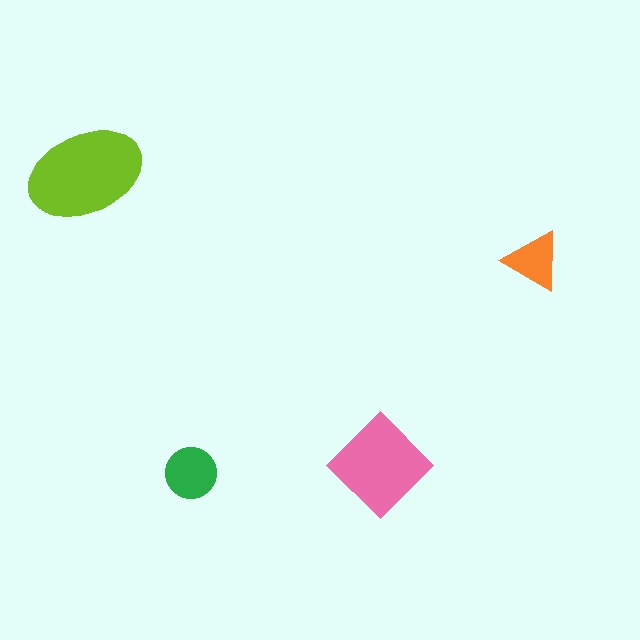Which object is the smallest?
The orange triangle.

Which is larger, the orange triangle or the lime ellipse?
The lime ellipse.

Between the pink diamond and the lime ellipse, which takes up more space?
The lime ellipse.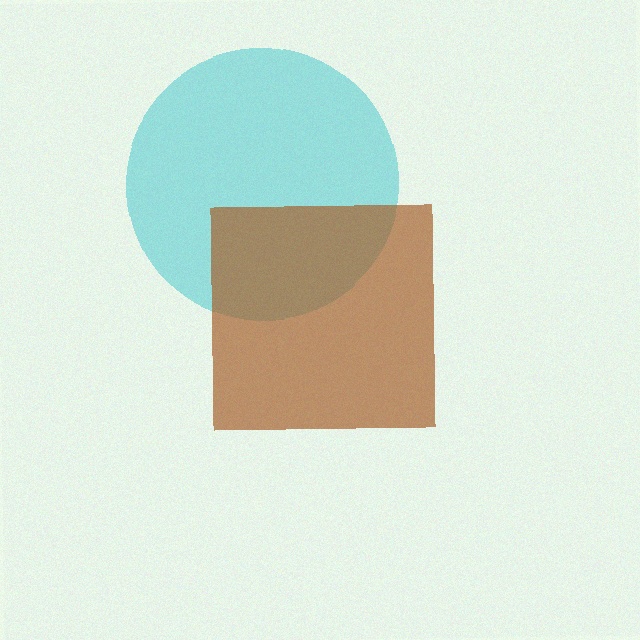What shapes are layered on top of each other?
The layered shapes are: a cyan circle, a brown square.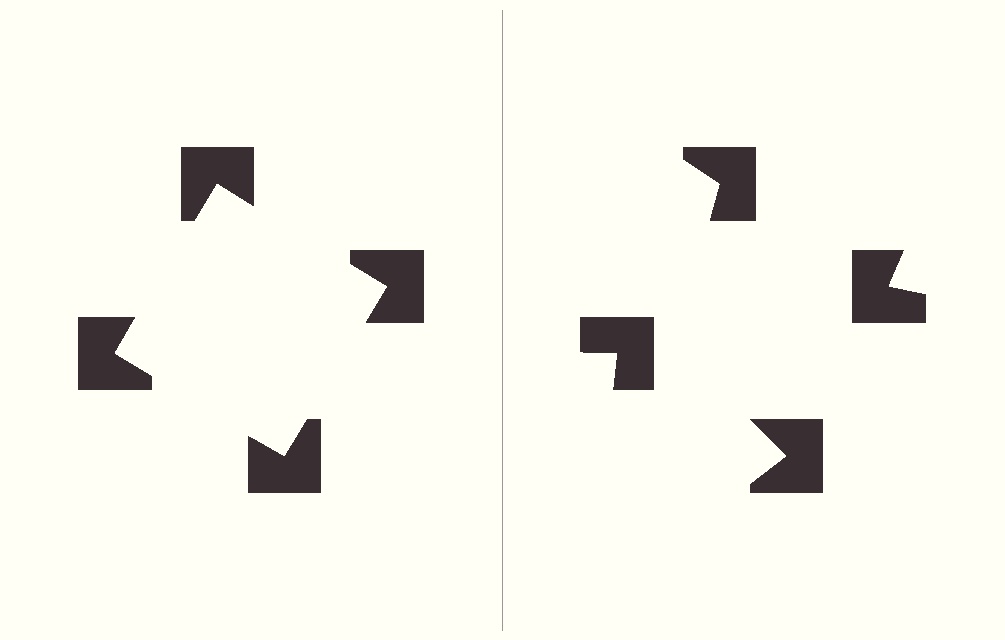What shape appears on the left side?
An illusory square.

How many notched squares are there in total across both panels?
8 — 4 on each side.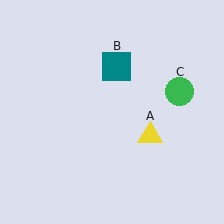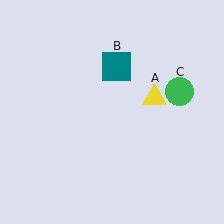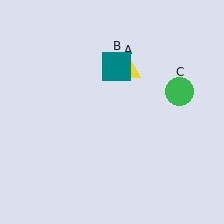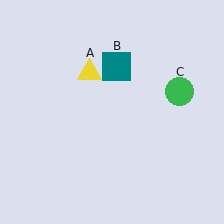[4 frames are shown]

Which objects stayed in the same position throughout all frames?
Teal square (object B) and green circle (object C) remained stationary.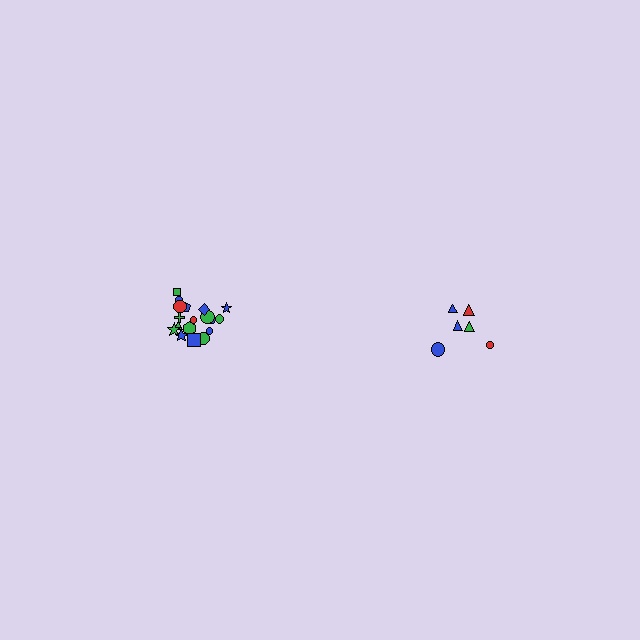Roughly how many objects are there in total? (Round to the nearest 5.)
Roughly 25 objects in total.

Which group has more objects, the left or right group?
The left group.